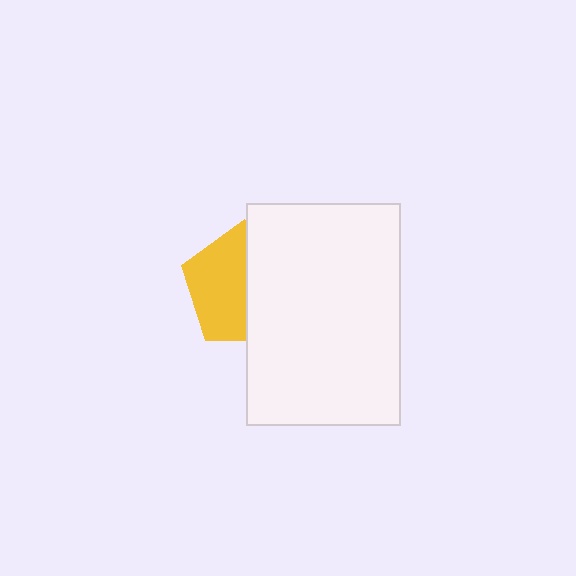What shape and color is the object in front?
The object in front is a white rectangle.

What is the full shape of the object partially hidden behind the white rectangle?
The partially hidden object is a yellow pentagon.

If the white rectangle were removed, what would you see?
You would see the complete yellow pentagon.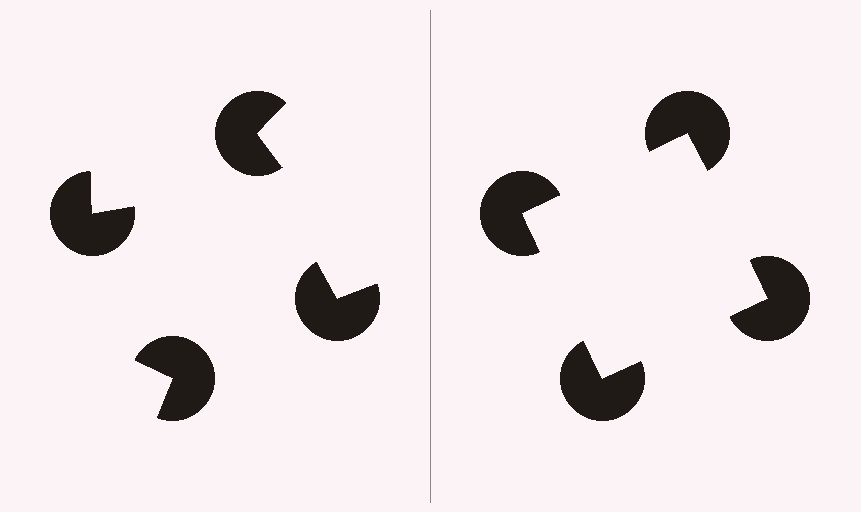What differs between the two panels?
The pac-man discs are positioned identically on both sides; only the wedge orientations differ. On the right they align to a square; on the left they are misaligned.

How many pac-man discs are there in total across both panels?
8 — 4 on each side.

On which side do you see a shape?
An illusory square appears on the right side. On the left side the wedge cuts are rotated, so no coherent shape forms.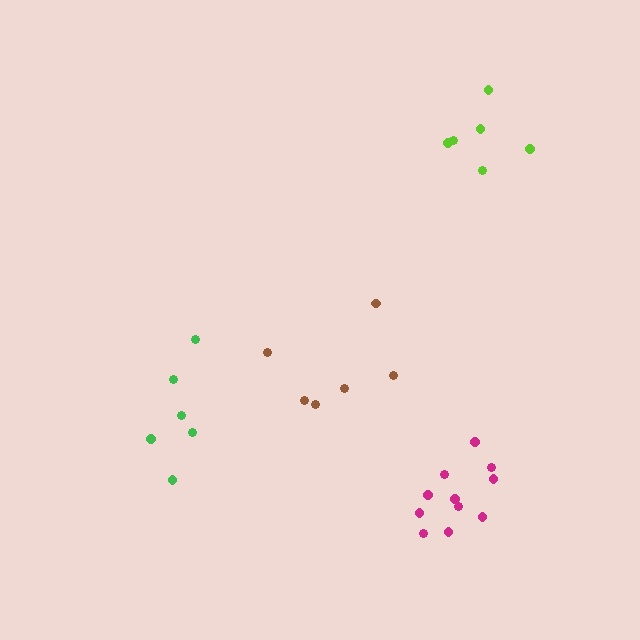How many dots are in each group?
Group 1: 6 dots, Group 2: 6 dots, Group 3: 11 dots, Group 4: 6 dots (29 total).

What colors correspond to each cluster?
The clusters are colored: brown, green, magenta, lime.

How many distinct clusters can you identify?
There are 4 distinct clusters.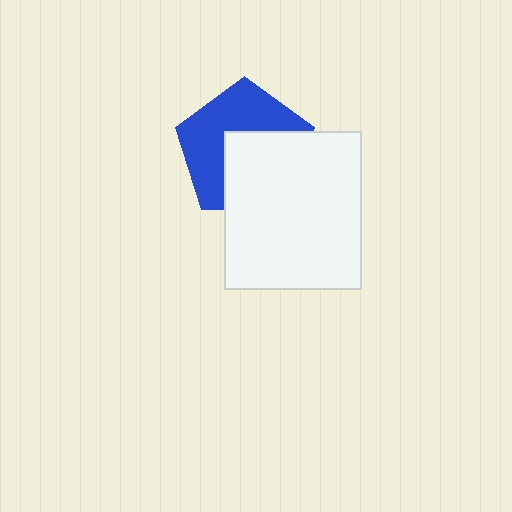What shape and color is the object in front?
The object in front is a white rectangle.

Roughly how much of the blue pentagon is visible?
About half of it is visible (roughly 53%).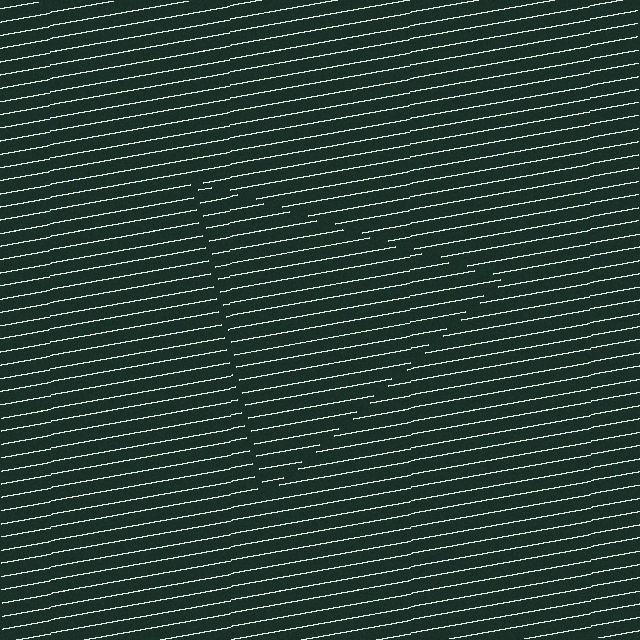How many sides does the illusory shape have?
3 sides — the line-ends trace a triangle.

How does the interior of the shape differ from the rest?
The interior of the shape contains the same grating, shifted by half a period — the contour is defined by the phase discontinuity where line-ends from the inner and outer gratings abut.